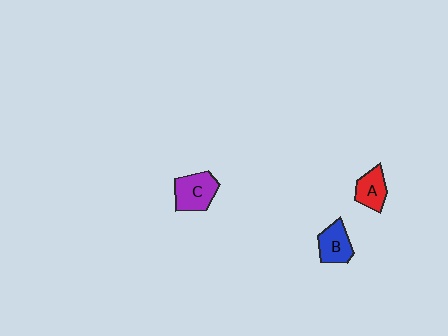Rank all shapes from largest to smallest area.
From largest to smallest: C (purple), B (blue), A (red).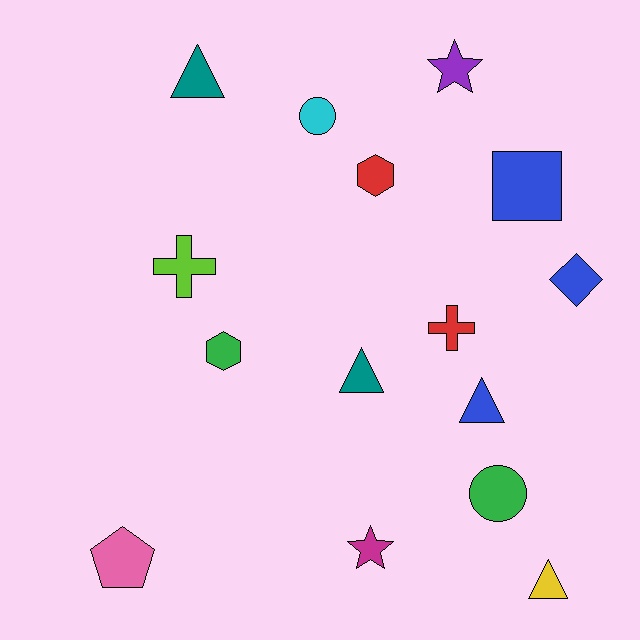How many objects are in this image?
There are 15 objects.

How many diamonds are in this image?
There is 1 diamond.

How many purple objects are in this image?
There is 1 purple object.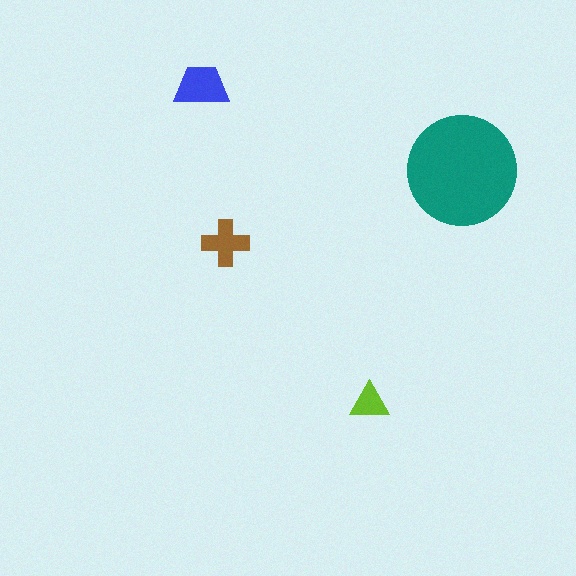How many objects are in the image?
There are 4 objects in the image.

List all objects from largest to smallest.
The teal circle, the blue trapezoid, the brown cross, the lime triangle.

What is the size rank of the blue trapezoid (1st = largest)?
2nd.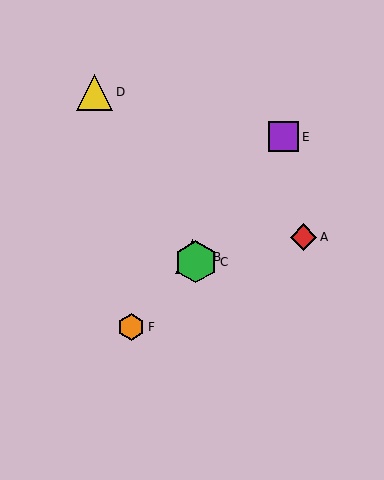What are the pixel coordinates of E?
Object E is at (284, 137).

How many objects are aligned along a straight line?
3 objects (B, C, D) are aligned along a straight line.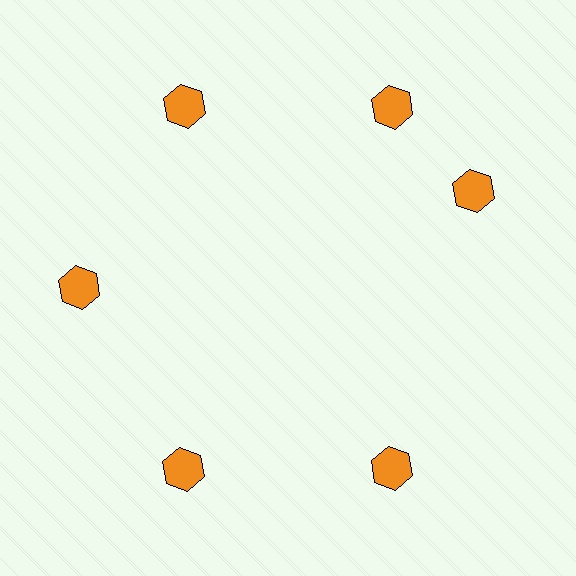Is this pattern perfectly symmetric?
No. The 6 orange hexagons are arranged in a ring, but one element near the 3 o'clock position is rotated out of alignment along the ring, breaking the 6-fold rotational symmetry.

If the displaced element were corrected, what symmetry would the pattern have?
It would have 6-fold rotational symmetry — the pattern would map onto itself every 60 degrees.